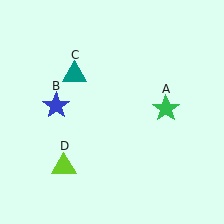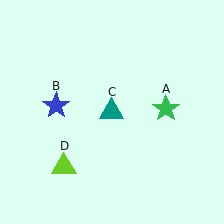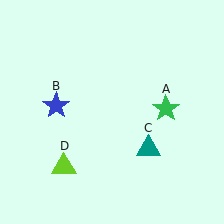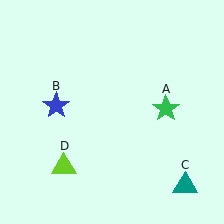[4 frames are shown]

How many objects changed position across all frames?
1 object changed position: teal triangle (object C).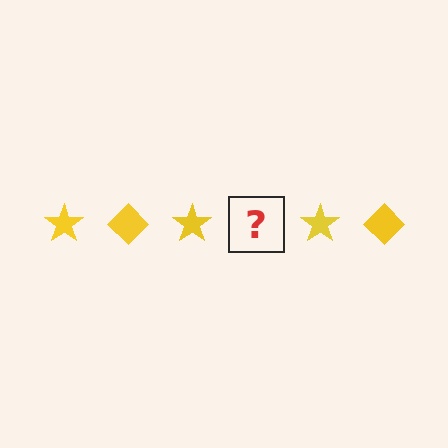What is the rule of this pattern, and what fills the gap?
The rule is that the pattern cycles through star, diamond shapes in yellow. The gap should be filled with a yellow diamond.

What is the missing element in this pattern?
The missing element is a yellow diamond.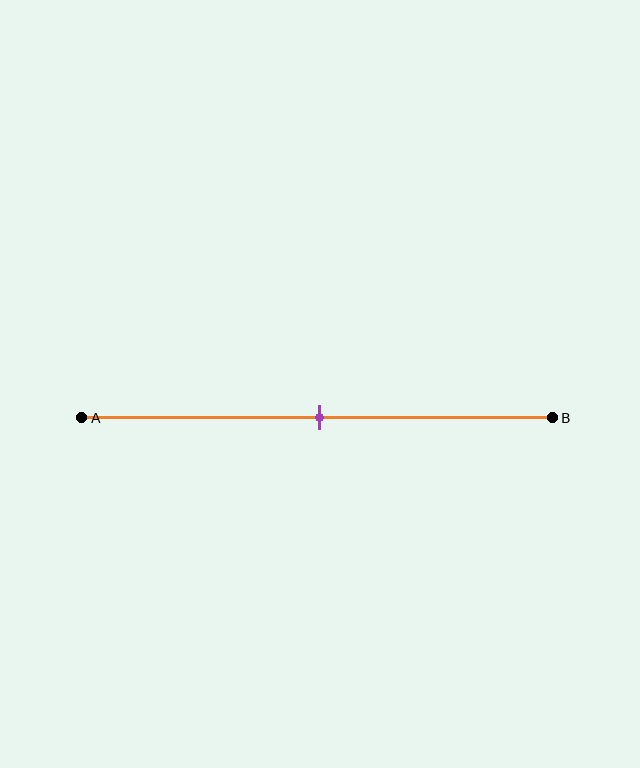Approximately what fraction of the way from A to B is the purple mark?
The purple mark is approximately 50% of the way from A to B.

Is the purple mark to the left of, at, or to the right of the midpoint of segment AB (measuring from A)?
The purple mark is approximately at the midpoint of segment AB.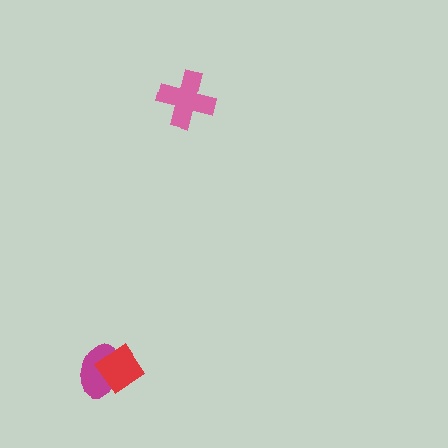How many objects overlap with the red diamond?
1 object overlaps with the red diamond.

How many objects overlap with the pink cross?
0 objects overlap with the pink cross.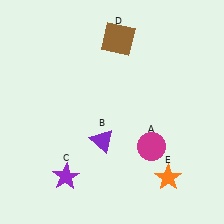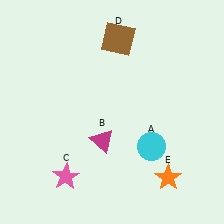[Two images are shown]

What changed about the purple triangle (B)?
In Image 1, B is purple. In Image 2, it changed to magenta.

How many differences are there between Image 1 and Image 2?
There are 3 differences between the two images.